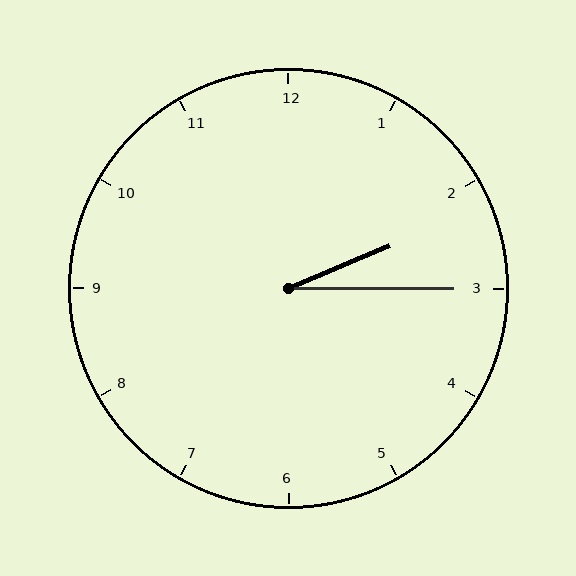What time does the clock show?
2:15.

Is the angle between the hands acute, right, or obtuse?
It is acute.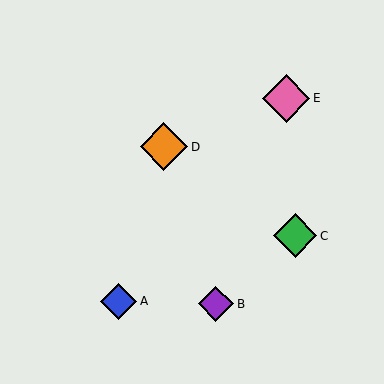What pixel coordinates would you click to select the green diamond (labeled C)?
Click at (295, 236) to select the green diamond C.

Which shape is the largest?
The pink diamond (labeled E) is the largest.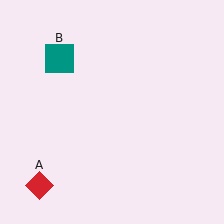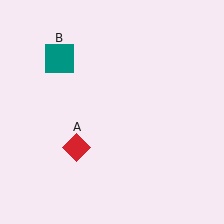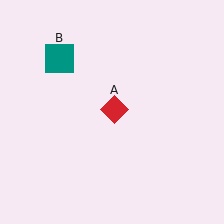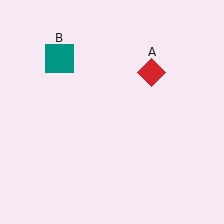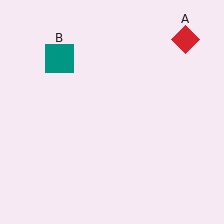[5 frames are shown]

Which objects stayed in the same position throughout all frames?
Teal square (object B) remained stationary.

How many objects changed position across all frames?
1 object changed position: red diamond (object A).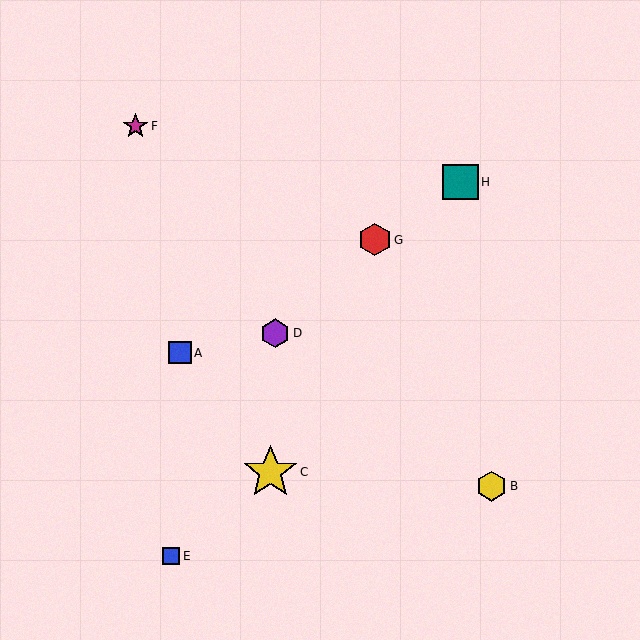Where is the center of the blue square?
The center of the blue square is at (171, 556).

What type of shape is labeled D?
Shape D is a purple hexagon.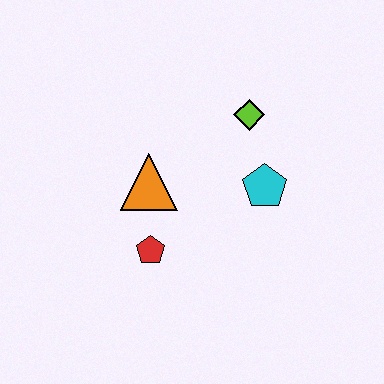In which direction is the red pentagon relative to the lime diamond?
The red pentagon is below the lime diamond.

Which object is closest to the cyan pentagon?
The lime diamond is closest to the cyan pentagon.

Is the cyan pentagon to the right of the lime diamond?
Yes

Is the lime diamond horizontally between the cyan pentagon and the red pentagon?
Yes